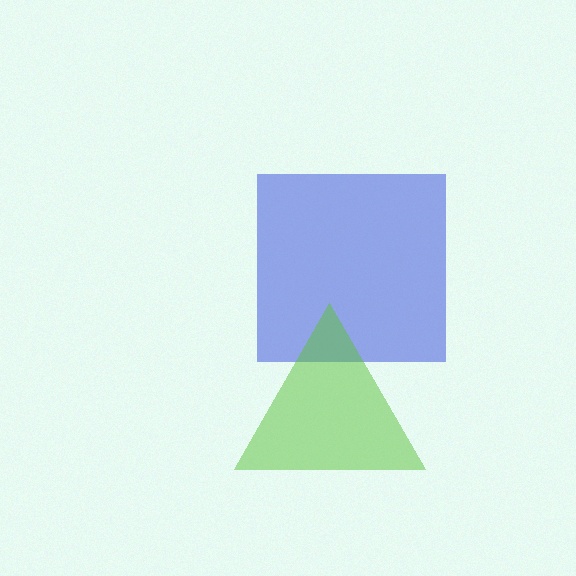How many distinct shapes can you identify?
There are 2 distinct shapes: a blue square, a lime triangle.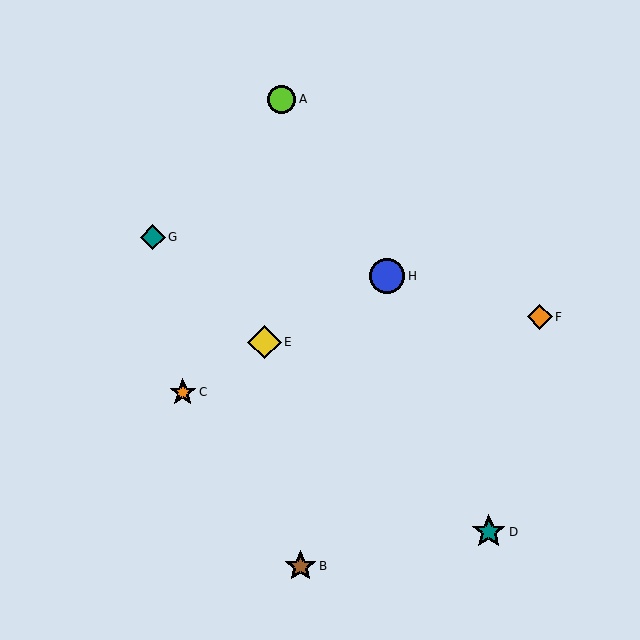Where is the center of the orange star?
The center of the orange star is at (183, 392).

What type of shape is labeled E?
Shape E is a yellow diamond.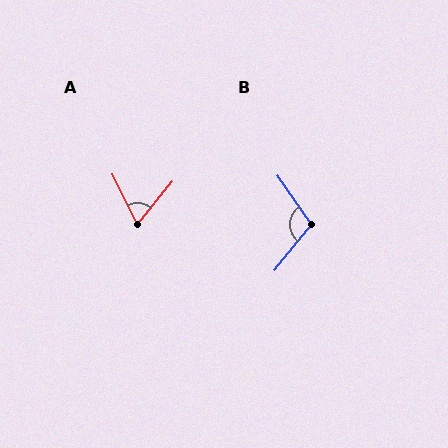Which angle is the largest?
B, at approximately 106 degrees.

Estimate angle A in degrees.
Approximately 65 degrees.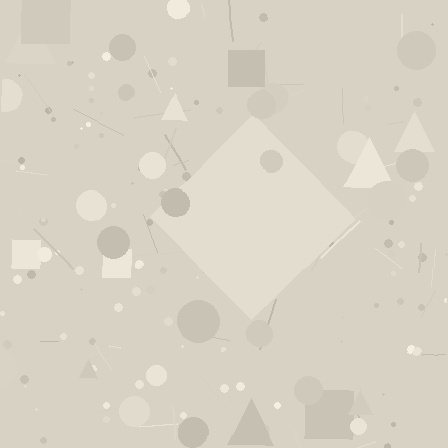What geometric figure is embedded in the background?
A diamond is embedded in the background.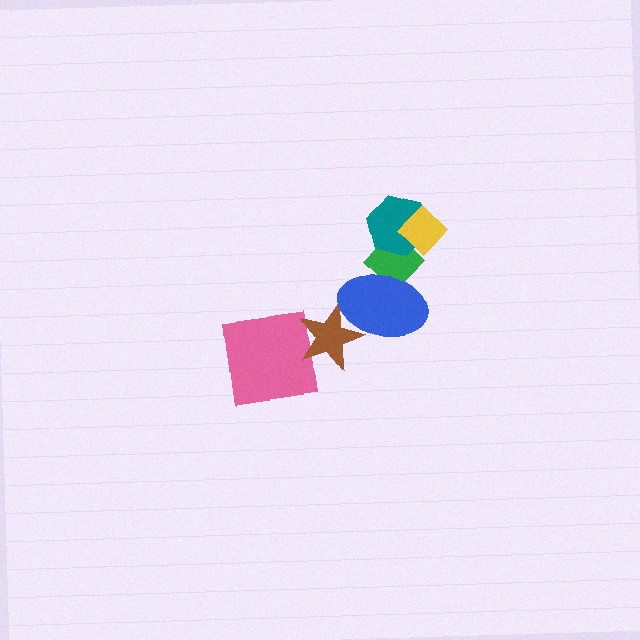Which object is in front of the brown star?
The blue ellipse is in front of the brown star.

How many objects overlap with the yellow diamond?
2 objects overlap with the yellow diamond.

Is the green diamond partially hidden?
Yes, it is partially covered by another shape.